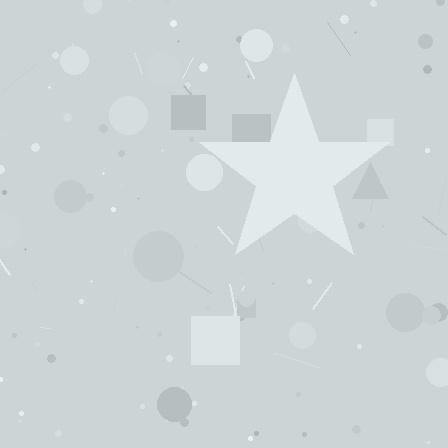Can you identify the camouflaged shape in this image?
The camouflaged shape is a star.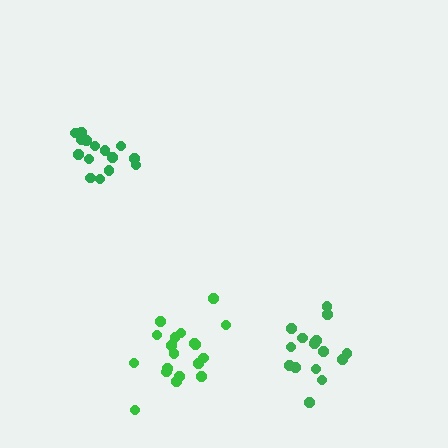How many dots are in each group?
Group 1: 19 dots, Group 2: 15 dots, Group 3: 16 dots (50 total).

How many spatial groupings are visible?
There are 3 spatial groupings.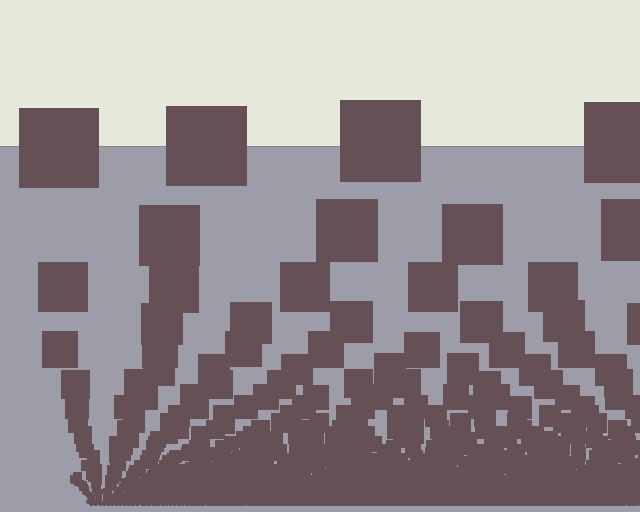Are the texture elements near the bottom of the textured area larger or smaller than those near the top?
Smaller. The gradient is inverted — elements near the bottom are smaller and denser.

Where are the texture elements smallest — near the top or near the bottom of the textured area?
Near the bottom.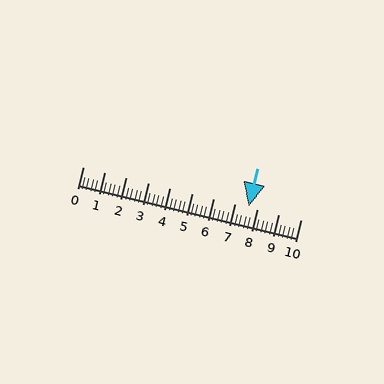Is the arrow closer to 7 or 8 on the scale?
The arrow is closer to 8.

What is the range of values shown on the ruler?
The ruler shows values from 0 to 10.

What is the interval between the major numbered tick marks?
The major tick marks are spaced 1 units apart.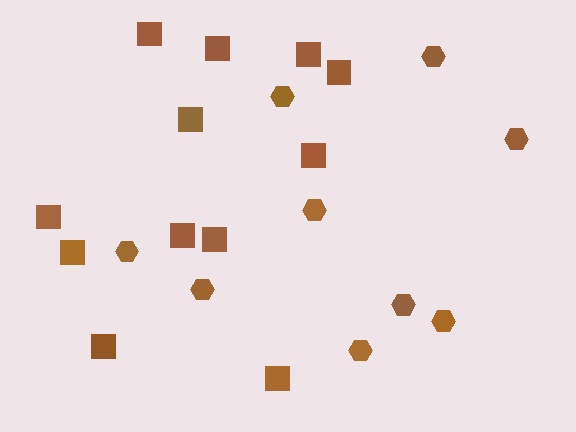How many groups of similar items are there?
There are 2 groups: one group of squares (12) and one group of hexagons (9).